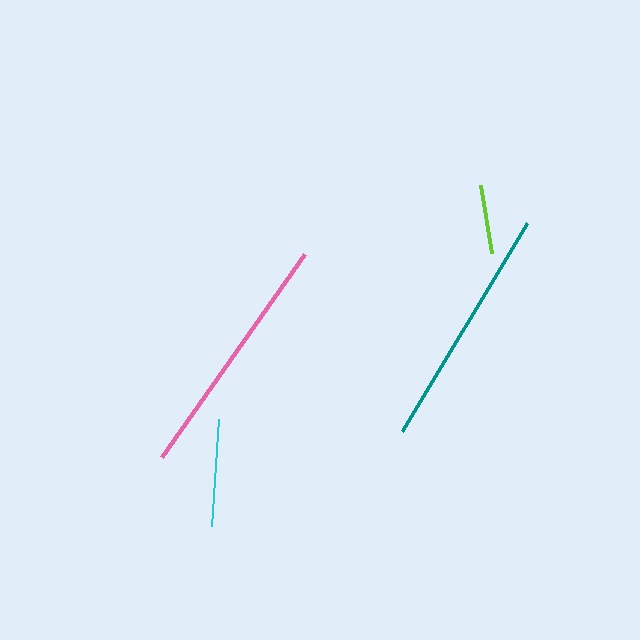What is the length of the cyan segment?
The cyan segment is approximately 107 pixels long.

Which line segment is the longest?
The pink line is the longest at approximately 248 pixels.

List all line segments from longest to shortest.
From longest to shortest: pink, teal, cyan, lime.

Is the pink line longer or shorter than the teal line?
The pink line is longer than the teal line.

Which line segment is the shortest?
The lime line is the shortest at approximately 69 pixels.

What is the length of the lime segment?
The lime segment is approximately 69 pixels long.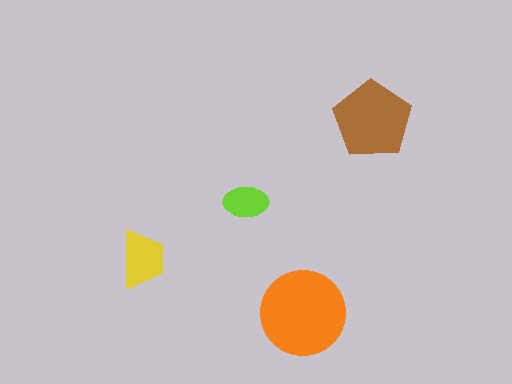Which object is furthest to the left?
The yellow trapezoid is leftmost.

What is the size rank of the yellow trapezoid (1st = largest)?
3rd.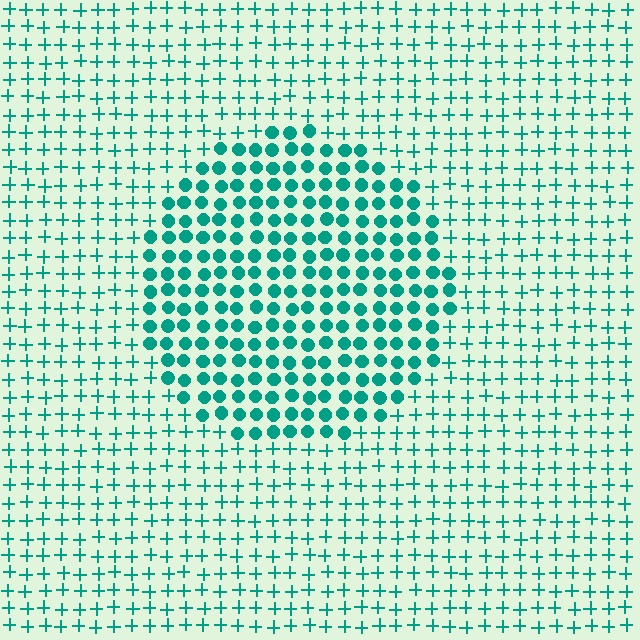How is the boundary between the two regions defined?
The boundary is defined by a change in element shape: circles inside vs. plus signs outside. All elements share the same color and spacing.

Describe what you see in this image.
The image is filled with small teal elements arranged in a uniform grid. A circle-shaped region contains circles, while the surrounding area contains plus signs. The boundary is defined purely by the change in element shape.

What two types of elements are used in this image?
The image uses circles inside the circle region and plus signs outside it.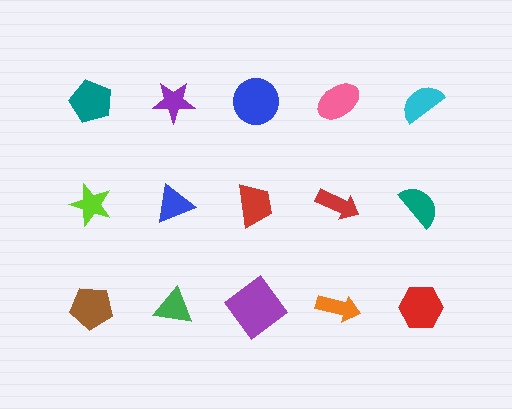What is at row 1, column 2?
A purple star.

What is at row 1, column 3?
A blue circle.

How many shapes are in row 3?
5 shapes.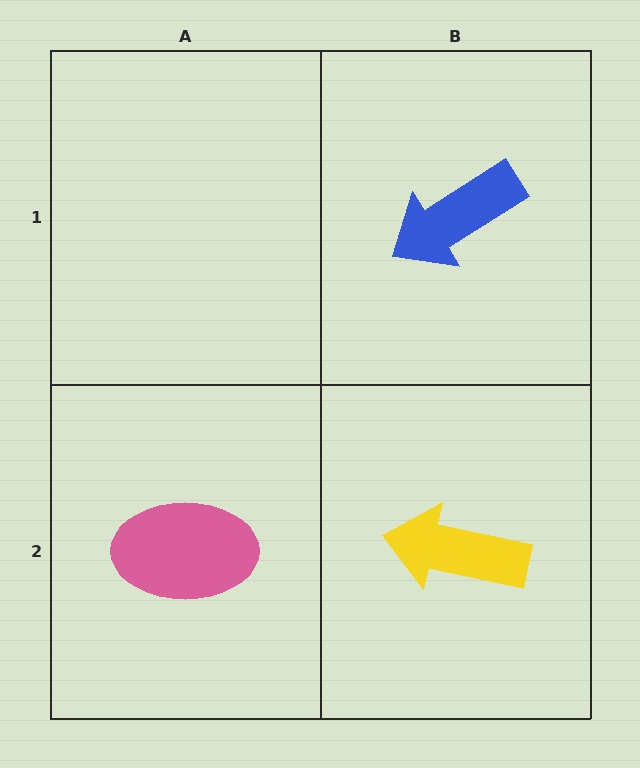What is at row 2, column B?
A yellow arrow.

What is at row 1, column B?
A blue arrow.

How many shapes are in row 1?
1 shape.